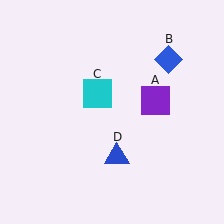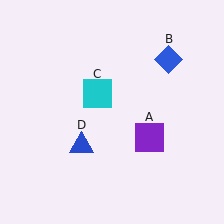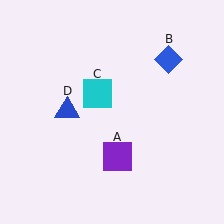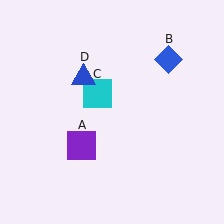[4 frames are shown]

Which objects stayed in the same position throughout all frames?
Blue diamond (object B) and cyan square (object C) remained stationary.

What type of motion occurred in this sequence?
The purple square (object A), blue triangle (object D) rotated clockwise around the center of the scene.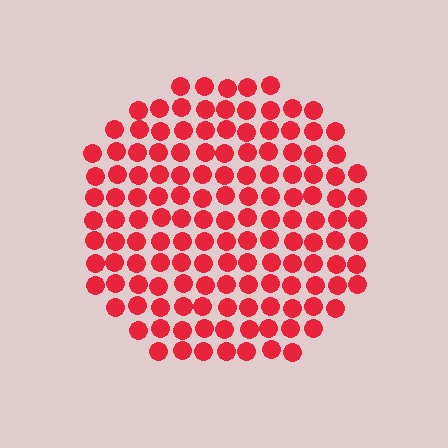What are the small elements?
The small elements are circles.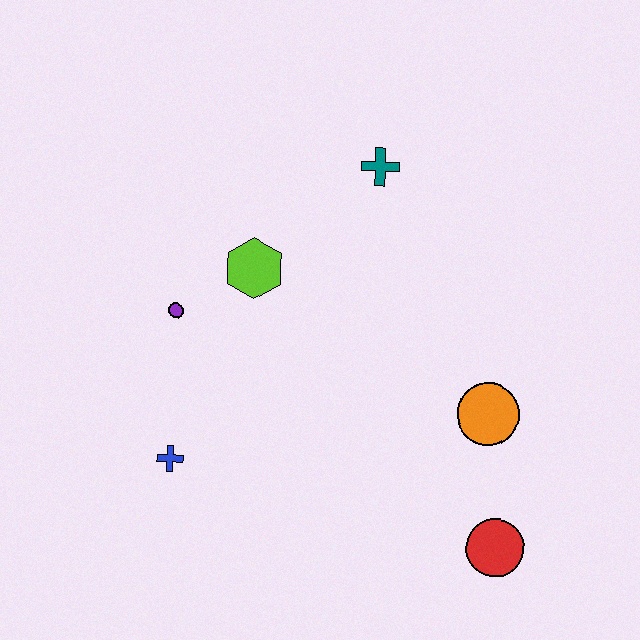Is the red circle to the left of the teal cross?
No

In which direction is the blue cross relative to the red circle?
The blue cross is to the left of the red circle.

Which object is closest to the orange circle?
The red circle is closest to the orange circle.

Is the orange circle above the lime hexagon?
No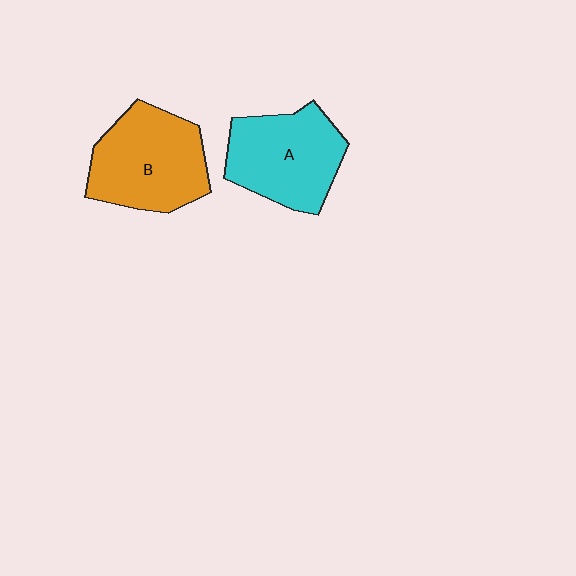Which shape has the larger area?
Shape B (orange).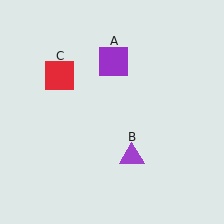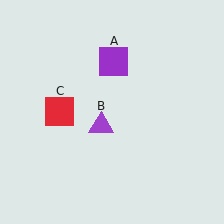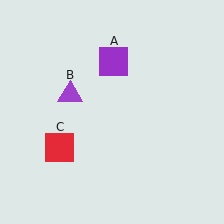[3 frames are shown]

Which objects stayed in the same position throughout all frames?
Purple square (object A) remained stationary.